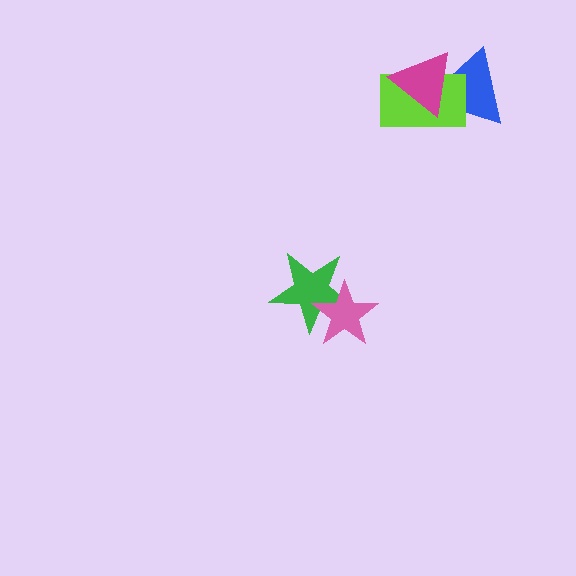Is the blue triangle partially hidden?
Yes, it is partially covered by another shape.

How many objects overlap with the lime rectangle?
2 objects overlap with the lime rectangle.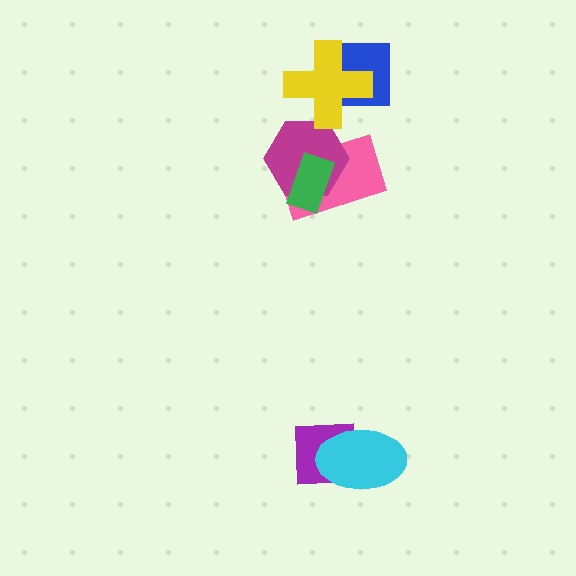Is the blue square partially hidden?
Yes, it is partially covered by another shape.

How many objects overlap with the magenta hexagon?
3 objects overlap with the magenta hexagon.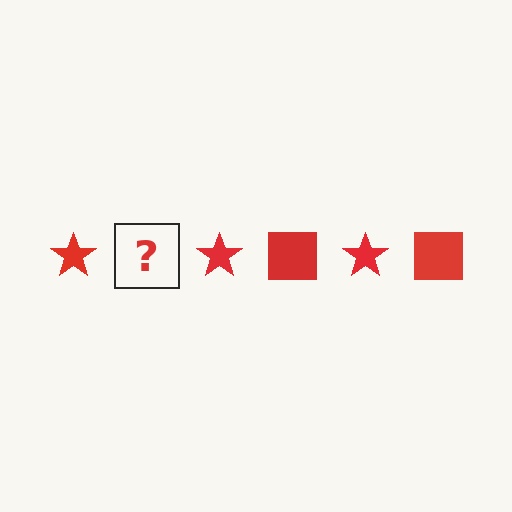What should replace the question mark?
The question mark should be replaced with a red square.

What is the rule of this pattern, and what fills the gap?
The rule is that the pattern cycles through star, square shapes in red. The gap should be filled with a red square.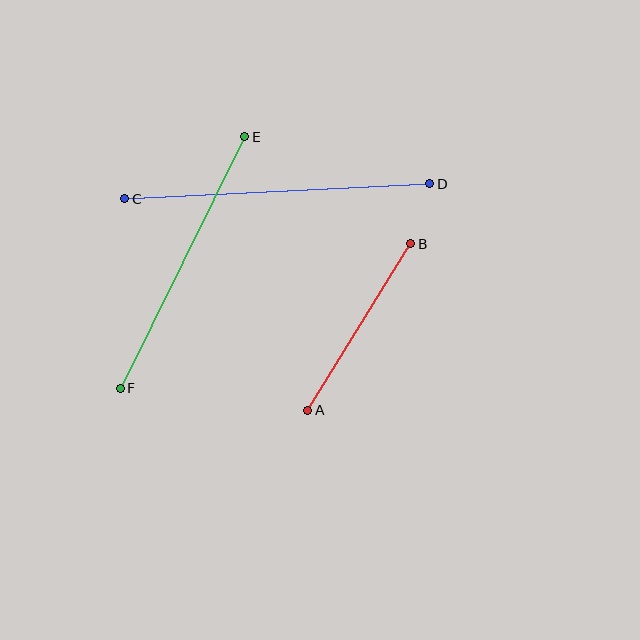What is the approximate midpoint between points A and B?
The midpoint is at approximately (359, 327) pixels.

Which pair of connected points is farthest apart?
Points C and D are farthest apart.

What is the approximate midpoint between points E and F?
The midpoint is at approximately (182, 262) pixels.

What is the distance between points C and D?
The distance is approximately 306 pixels.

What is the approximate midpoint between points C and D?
The midpoint is at approximately (277, 191) pixels.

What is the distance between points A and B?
The distance is approximately 196 pixels.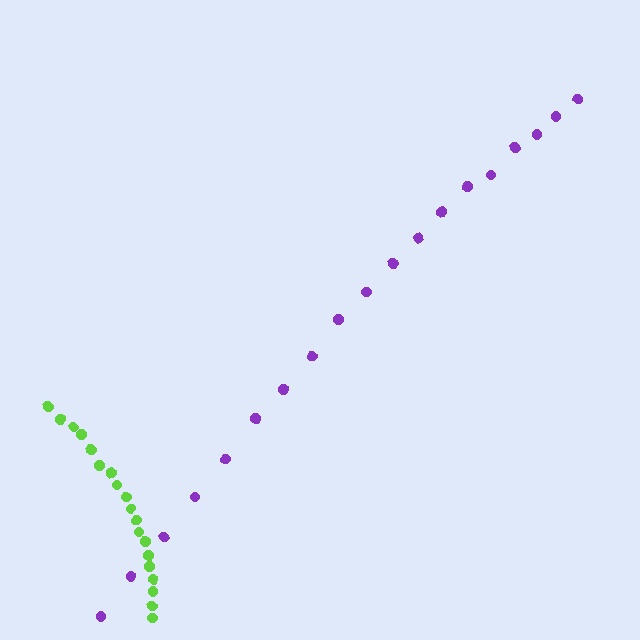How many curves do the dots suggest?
There are 2 distinct paths.